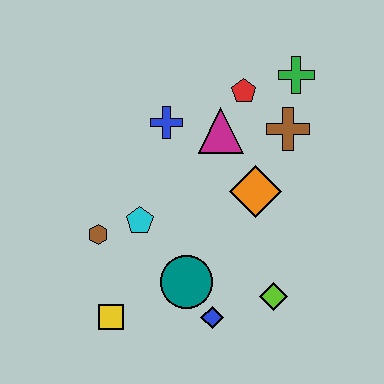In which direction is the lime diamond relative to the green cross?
The lime diamond is below the green cross.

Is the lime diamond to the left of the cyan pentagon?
No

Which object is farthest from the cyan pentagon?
The green cross is farthest from the cyan pentagon.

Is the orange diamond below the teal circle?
No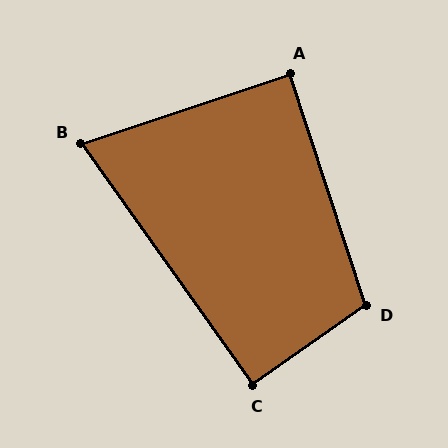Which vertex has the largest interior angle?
D, at approximately 107 degrees.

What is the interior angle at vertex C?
Approximately 90 degrees (approximately right).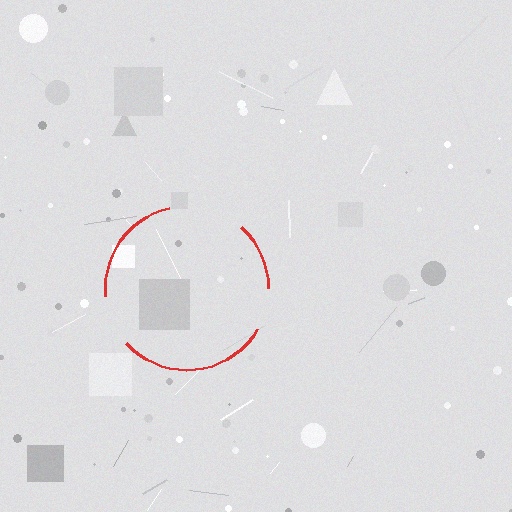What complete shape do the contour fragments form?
The contour fragments form a circle.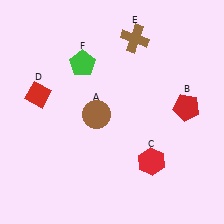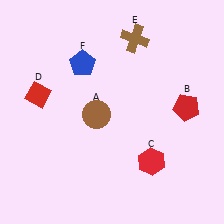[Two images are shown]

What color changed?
The pentagon (F) changed from green in Image 1 to blue in Image 2.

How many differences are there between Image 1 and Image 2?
There is 1 difference between the two images.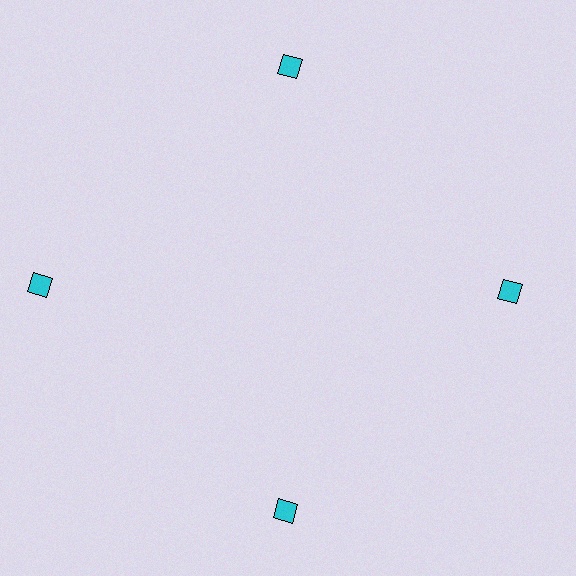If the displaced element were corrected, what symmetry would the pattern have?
It would have 4-fold rotational symmetry — the pattern would map onto itself every 90 degrees.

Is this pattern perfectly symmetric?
No. The 4 cyan squares are arranged in a ring, but one element near the 9 o'clock position is pushed outward from the center, breaking the 4-fold rotational symmetry.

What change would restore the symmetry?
The symmetry would be restored by moving it inward, back onto the ring so that all 4 squares sit at equal angles and equal distance from the center.